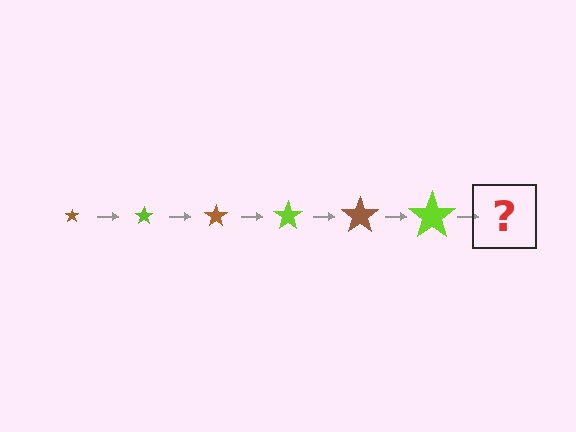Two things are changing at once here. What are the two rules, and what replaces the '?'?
The two rules are that the star grows larger each step and the color cycles through brown and lime. The '?' should be a brown star, larger than the previous one.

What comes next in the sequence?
The next element should be a brown star, larger than the previous one.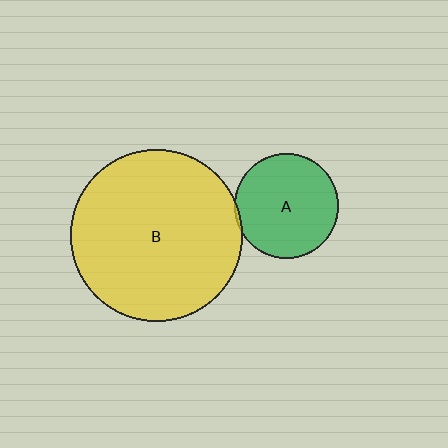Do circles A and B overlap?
Yes.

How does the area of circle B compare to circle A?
Approximately 2.7 times.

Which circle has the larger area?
Circle B (yellow).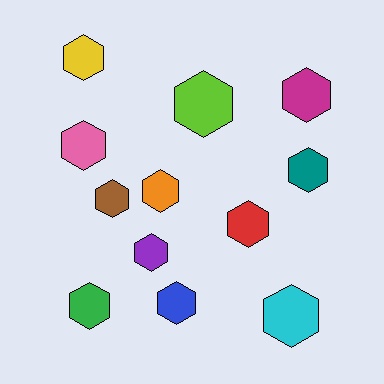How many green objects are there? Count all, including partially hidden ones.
There is 1 green object.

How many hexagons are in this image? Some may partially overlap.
There are 12 hexagons.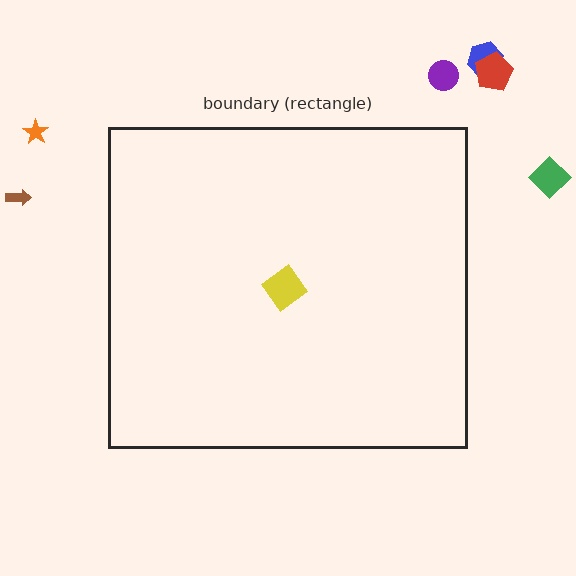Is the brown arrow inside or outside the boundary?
Outside.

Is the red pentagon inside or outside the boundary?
Outside.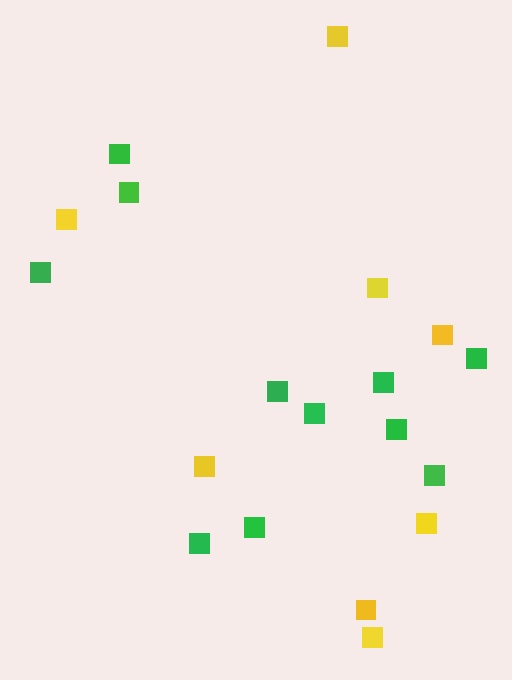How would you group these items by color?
There are 2 groups: one group of green squares (11) and one group of yellow squares (8).